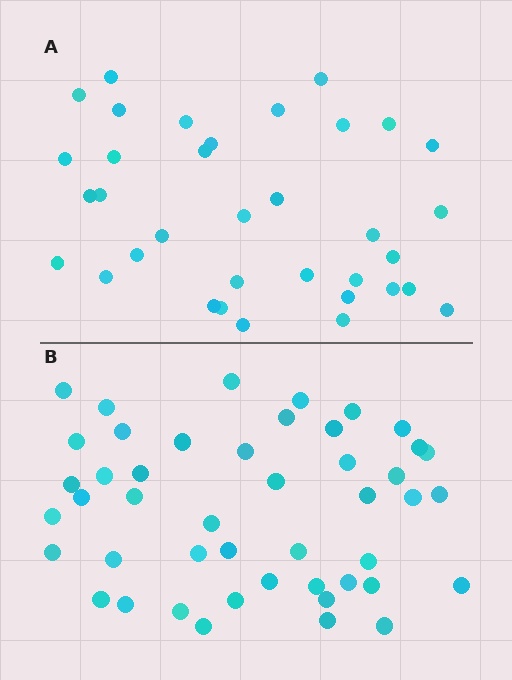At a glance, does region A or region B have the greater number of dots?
Region B (the bottom region) has more dots.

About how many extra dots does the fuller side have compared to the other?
Region B has roughly 12 or so more dots than region A.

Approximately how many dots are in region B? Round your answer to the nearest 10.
About 50 dots. (The exact count is 46, which rounds to 50.)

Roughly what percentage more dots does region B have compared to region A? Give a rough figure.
About 30% more.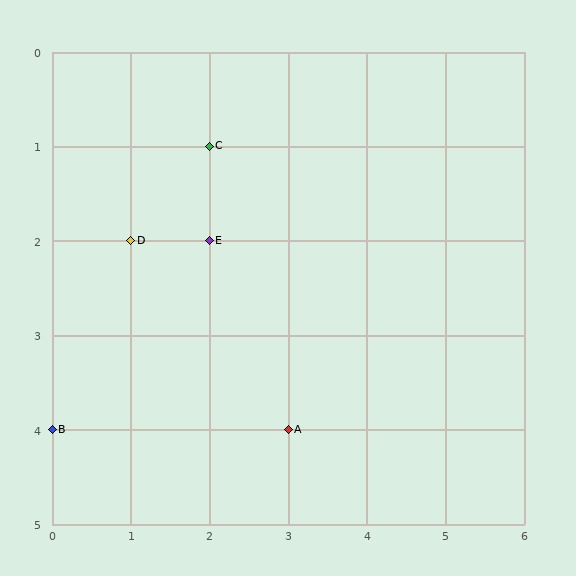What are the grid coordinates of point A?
Point A is at grid coordinates (3, 4).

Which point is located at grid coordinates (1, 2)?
Point D is at (1, 2).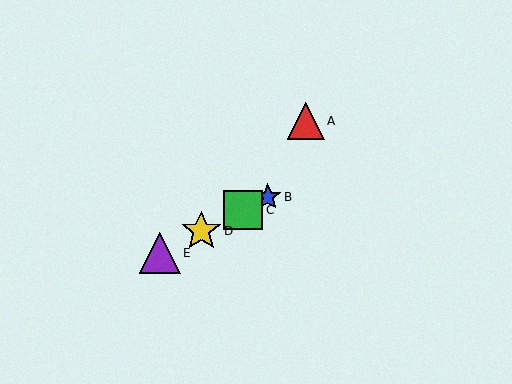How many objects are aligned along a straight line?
4 objects (B, C, D, E) are aligned along a straight line.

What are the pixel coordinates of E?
Object E is at (160, 253).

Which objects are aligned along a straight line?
Objects B, C, D, E are aligned along a straight line.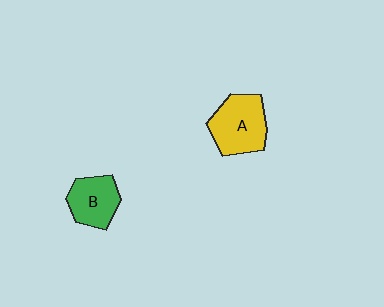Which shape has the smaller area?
Shape B (green).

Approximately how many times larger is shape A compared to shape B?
Approximately 1.3 times.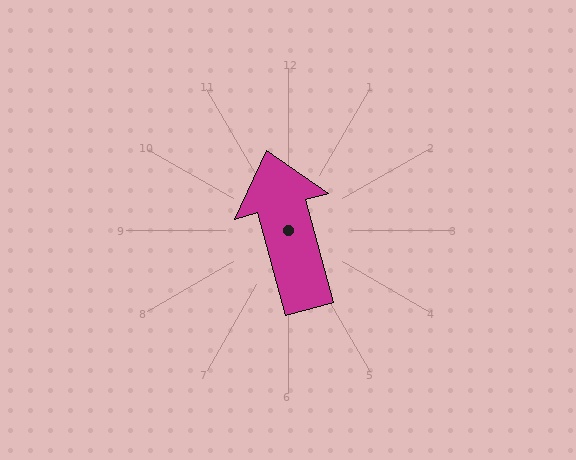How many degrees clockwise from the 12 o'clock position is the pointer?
Approximately 345 degrees.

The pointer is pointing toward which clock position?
Roughly 11 o'clock.